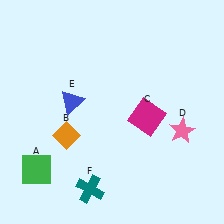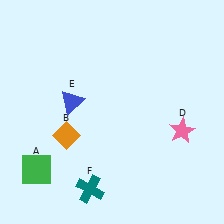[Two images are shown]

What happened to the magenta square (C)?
The magenta square (C) was removed in Image 2. It was in the bottom-right area of Image 1.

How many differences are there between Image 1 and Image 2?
There is 1 difference between the two images.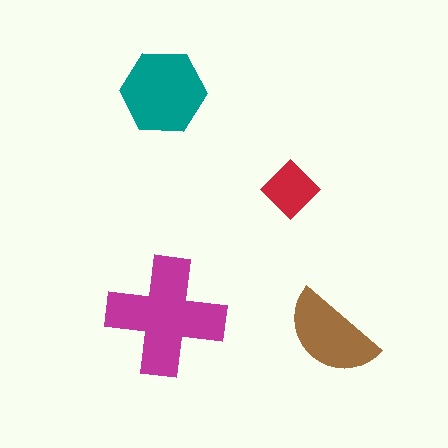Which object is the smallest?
The red diamond.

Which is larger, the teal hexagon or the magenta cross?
The magenta cross.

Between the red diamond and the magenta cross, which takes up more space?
The magenta cross.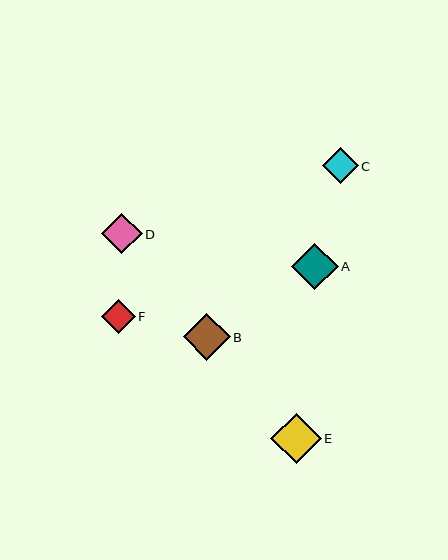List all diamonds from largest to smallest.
From largest to smallest: E, B, A, D, C, F.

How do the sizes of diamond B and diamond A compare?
Diamond B and diamond A are approximately the same size.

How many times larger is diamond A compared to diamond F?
Diamond A is approximately 1.4 times the size of diamond F.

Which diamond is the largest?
Diamond E is the largest with a size of approximately 51 pixels.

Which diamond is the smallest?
Diamond F is the smallest with a size of approximately 34 pixels.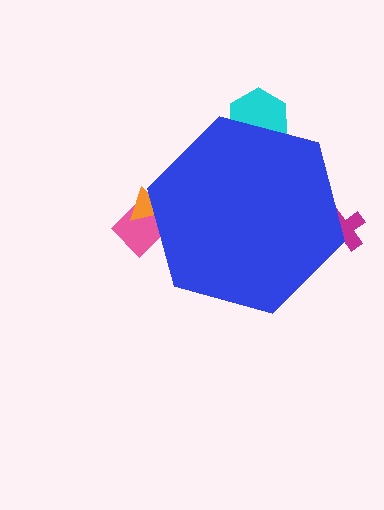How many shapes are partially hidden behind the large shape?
4 shapes are partially hidden.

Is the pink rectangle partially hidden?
Yes, the pink rectangle is partially hidden behind the blue hexagon.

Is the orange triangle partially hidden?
Yes, the orange triangle is partially hidden behind the blue hexagon.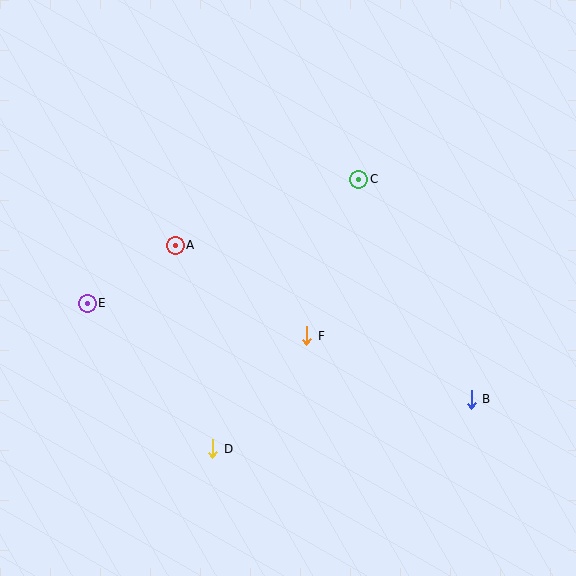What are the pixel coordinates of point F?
Point F is at (307, 336).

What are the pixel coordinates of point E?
Point E is at (87, 303).